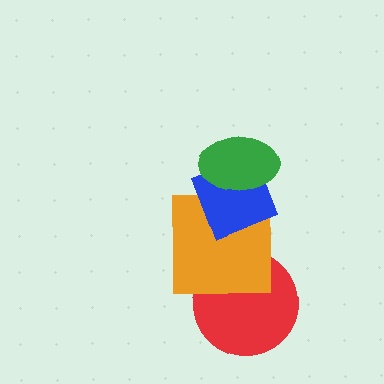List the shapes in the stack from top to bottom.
From top to bottom: the green ellipse, the blue diamond, the orange square, the red circle.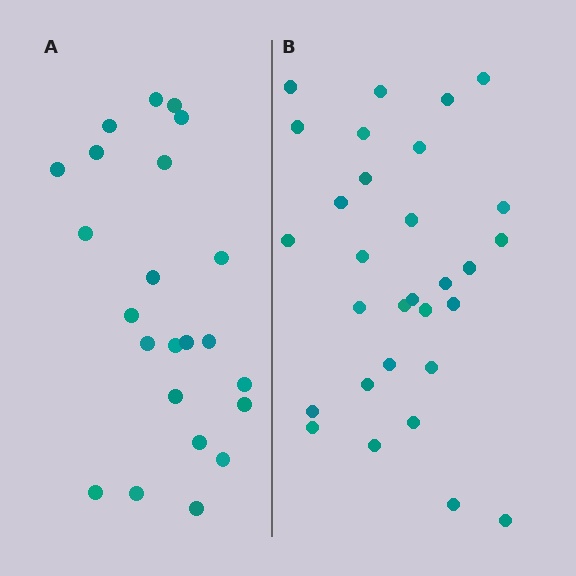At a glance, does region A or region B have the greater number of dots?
Region B (the right region) has more dots.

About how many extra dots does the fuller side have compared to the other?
Region B has roughly 8 or so more dots than region A.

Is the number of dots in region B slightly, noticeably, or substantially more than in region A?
Region B has noticeably more, but not dramatically so. The ratio is roughly 1.3 to 1.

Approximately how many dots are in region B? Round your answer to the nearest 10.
About 30 dots.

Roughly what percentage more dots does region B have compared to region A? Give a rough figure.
About 30% more.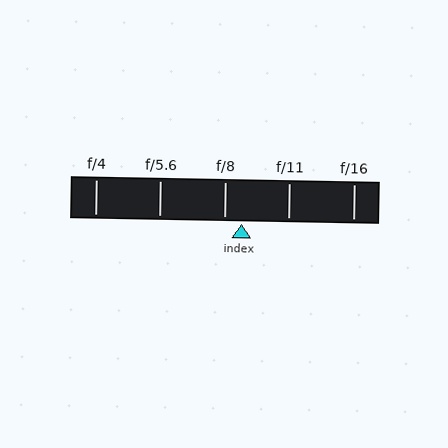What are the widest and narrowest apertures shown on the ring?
The widest aperture shown is f/4 and the narrowest is f/16.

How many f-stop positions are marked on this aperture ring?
There are 5 f-stop positions marked.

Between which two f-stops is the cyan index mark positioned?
The index mark is between f/8 and f/11.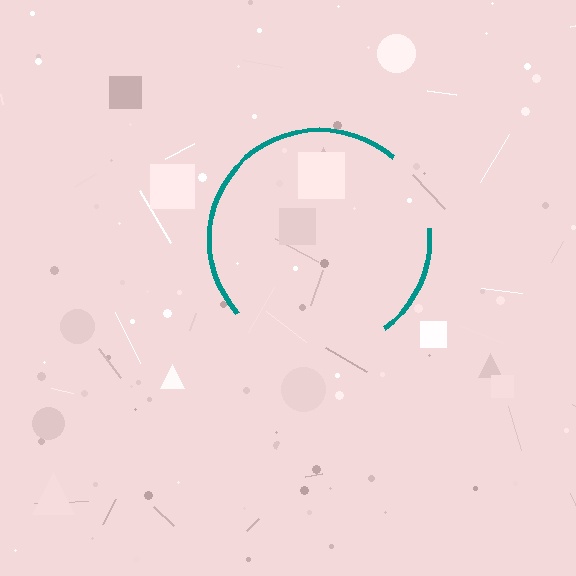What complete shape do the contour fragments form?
The contour fragments form a circle.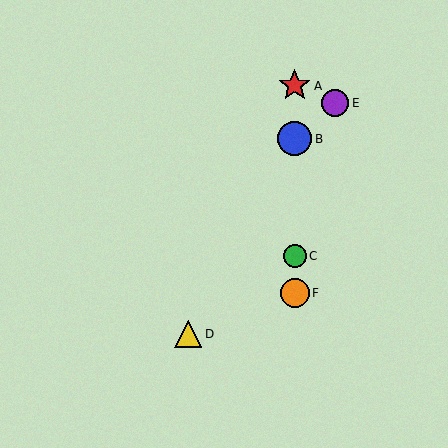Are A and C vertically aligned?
Yes, both are at x≈295.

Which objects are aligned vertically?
Objects A, B, C, F are aligned vertically.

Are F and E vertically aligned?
No, F is at x≈295 and E is at x≈335.